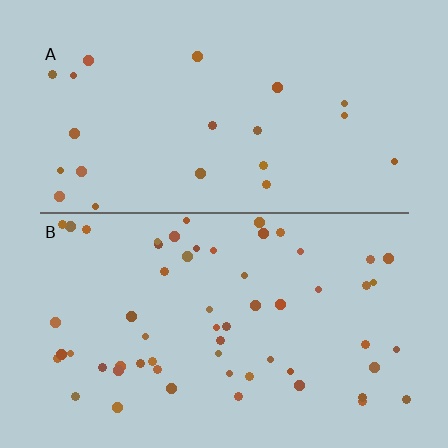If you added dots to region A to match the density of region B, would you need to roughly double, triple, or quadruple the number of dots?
Approximately triple.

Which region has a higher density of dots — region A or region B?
B (the bottom).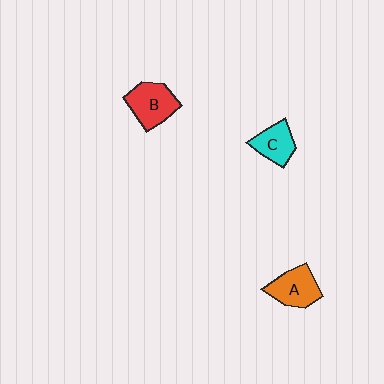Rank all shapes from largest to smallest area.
From largest to smallest: B (red), A (orange), C (cyan).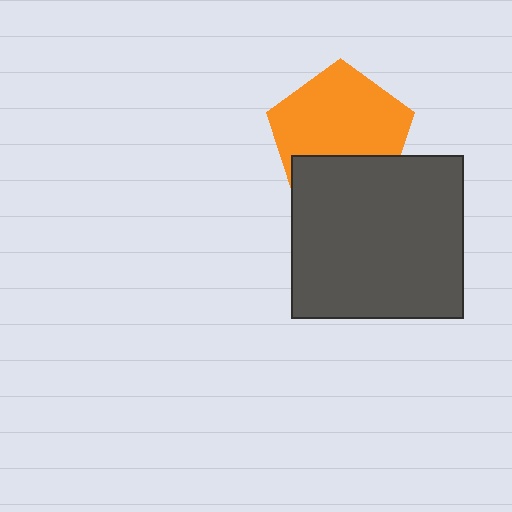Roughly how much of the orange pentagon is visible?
Most of it is visible (roughly 69%).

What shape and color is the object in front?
The object in front is a dark gray rectangle.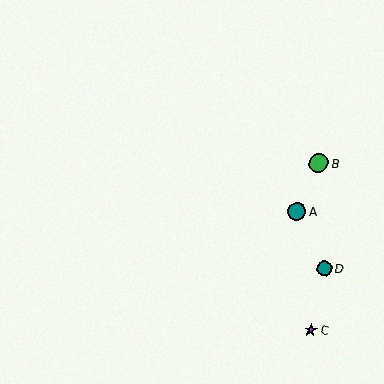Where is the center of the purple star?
The center of the purple star is at (311, 330).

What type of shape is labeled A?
Shape A is a teal circle.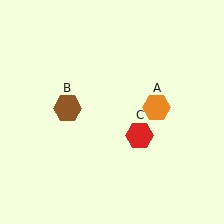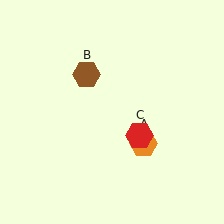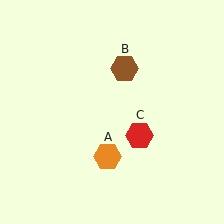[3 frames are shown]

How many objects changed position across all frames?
2 objects changed position: orange hexagon (object A), brown hexagon (object B).